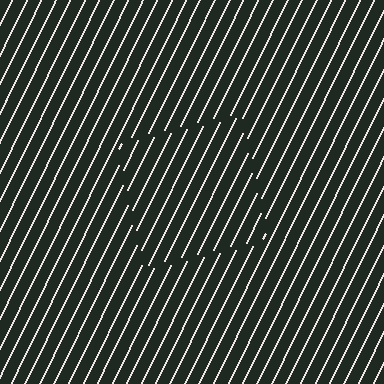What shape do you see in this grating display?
An illusory square. The interior of the shape contains the same grating, shifted by half a period — the contour is defined by the phase discontinuity where line-ends from the inner and outer gratings abut.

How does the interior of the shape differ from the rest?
The interior of the shape contains the same grating, shifted by half a period — the contour is defined by the phase discontinuity where line-ends from the inner and outer gratings abut.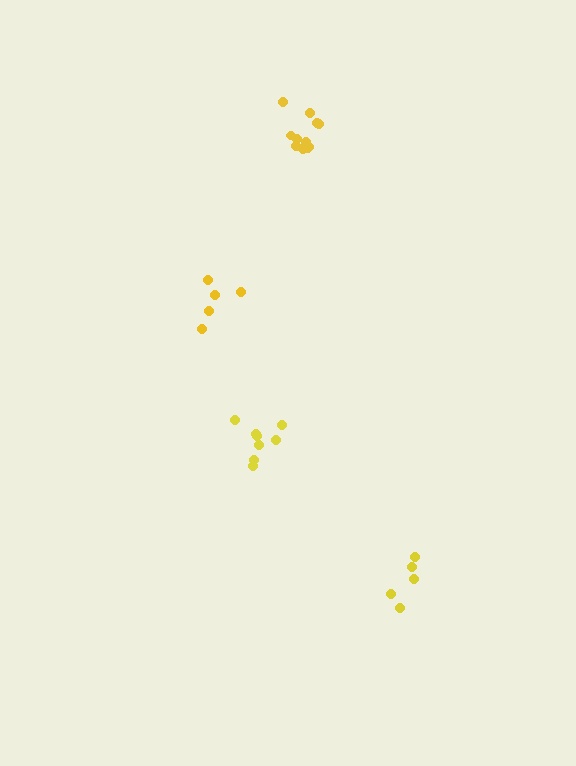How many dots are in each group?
Group 1: 11 dots, Group 2: 5 dots, Group 3: 5 dots, Group 4: 8 dots (29 total).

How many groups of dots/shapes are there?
There are 4 groups.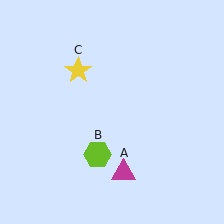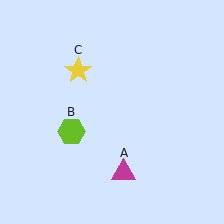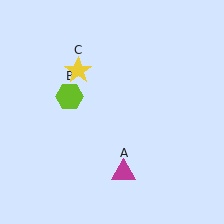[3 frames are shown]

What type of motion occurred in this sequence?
The lime hexagon (object B) rotated clockwise around the center of the scene.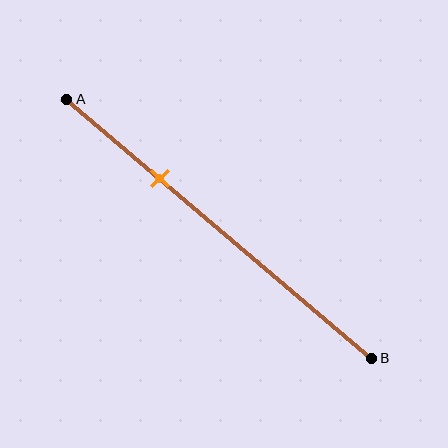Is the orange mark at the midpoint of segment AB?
No, the mark is at about 30% from A, not at the 50% midpoint.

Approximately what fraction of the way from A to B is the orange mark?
The orange mark is approximately 30% of the way from A to B.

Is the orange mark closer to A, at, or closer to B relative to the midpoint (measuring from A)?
The orange mark is closer to point A than the midpoint of segment AB.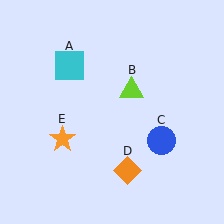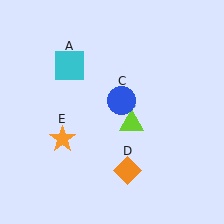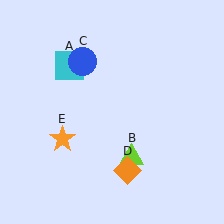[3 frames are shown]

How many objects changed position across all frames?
2 objects changed position: lime triangle (object B), blue circle (object C).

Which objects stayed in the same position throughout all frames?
Cyan square (object A) and orange diamond (object D) and orange star (object E) remained stationary.